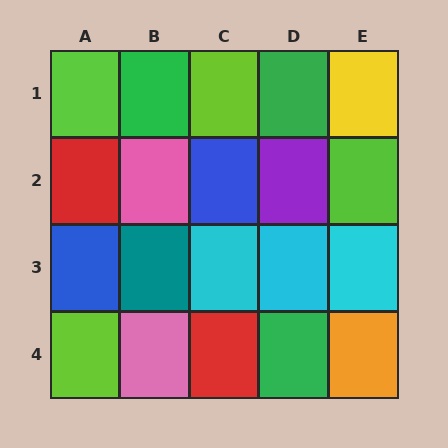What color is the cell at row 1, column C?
Lime.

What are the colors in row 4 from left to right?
Lime, pink, red, green, orange.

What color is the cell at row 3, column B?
Teal.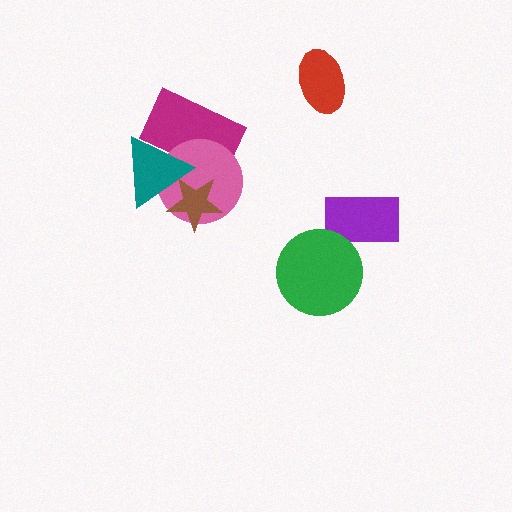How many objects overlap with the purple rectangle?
1 object overlaps with the purple rectangle.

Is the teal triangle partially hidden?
Yes, it is partially covered by another shape.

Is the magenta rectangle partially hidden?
Yes, it is partially covered by another shape.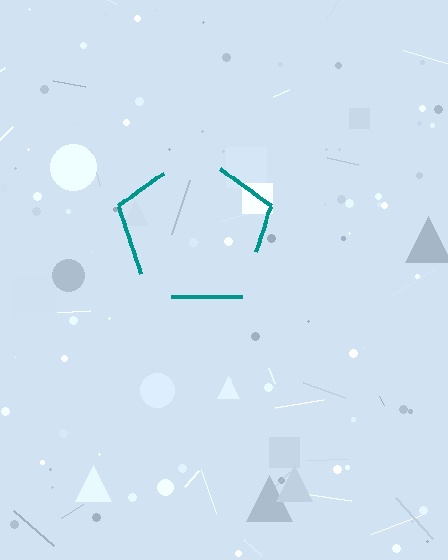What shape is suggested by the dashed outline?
The dashed outline suggests a pentagon.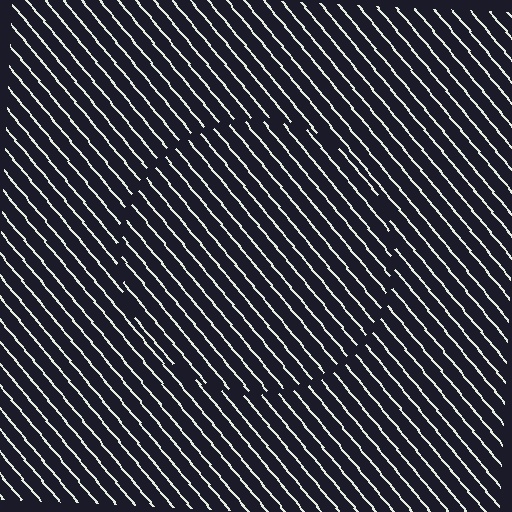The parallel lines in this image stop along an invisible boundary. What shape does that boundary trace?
An illusory circle. The interior of the shape contains the same grating, shifted by half a period — the contour is defined by the phase discontinuity where line-ends from the inner and outer gratings abut.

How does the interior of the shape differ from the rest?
The interior of the shape contains the same grating, shifted by half a period — the contour is defined by the phase discontinuity where line-ends from the inner and outer gratings abut.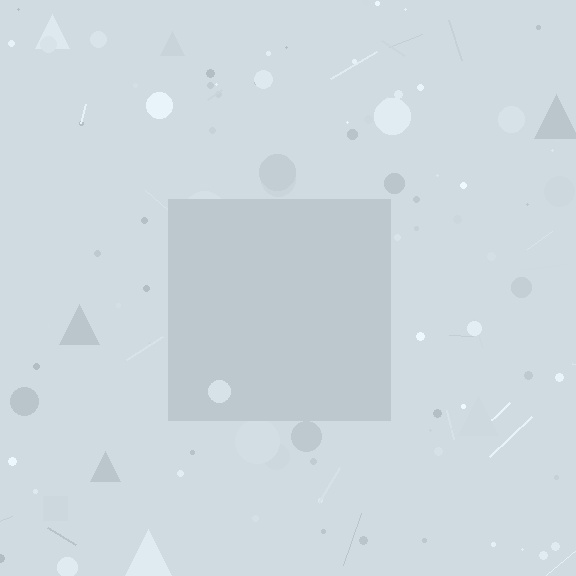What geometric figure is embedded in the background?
A square is embedded in the background.